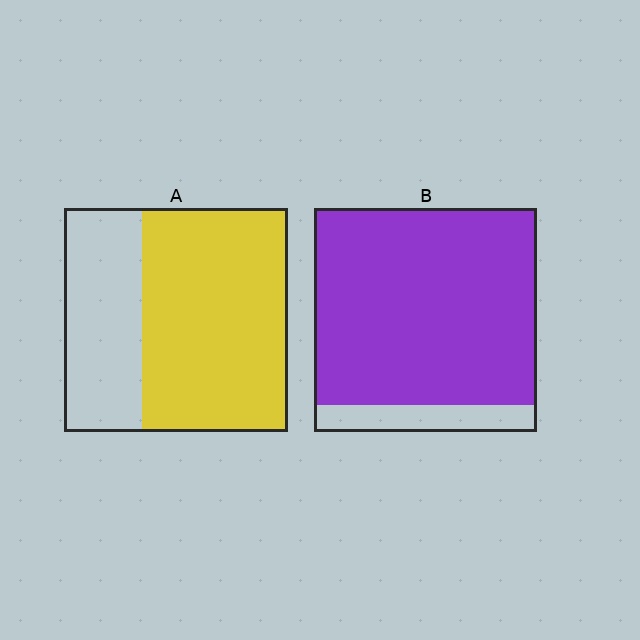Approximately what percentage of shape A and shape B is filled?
A is approximately 65% and B is approximately 90%.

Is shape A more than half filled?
Yes.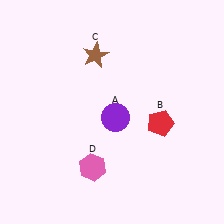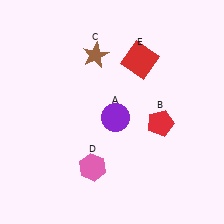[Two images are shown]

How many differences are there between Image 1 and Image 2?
There is 1 difference between the two images.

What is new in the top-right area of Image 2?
A red square (E) was added in the top-right area of Image 2.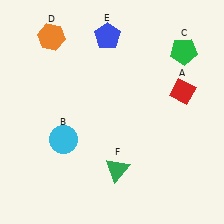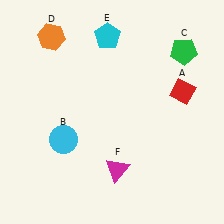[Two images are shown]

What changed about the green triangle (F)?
In Image 1, F is green. In Image 2, it changed to magenta.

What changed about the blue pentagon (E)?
In Image 1, E is blue. In Image 2, it changed to cyan.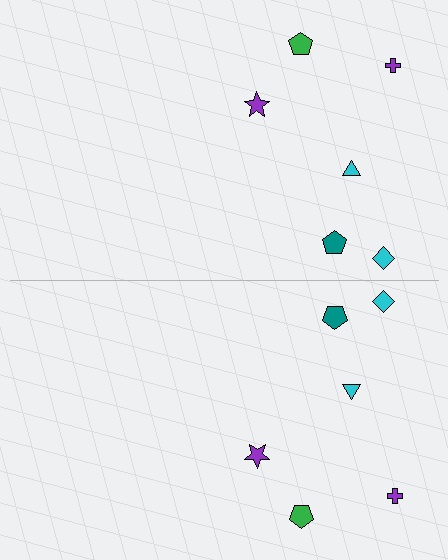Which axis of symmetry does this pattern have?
The pattern has a horizontal axis of symmetry running through the center of the image.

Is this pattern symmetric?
Yes, this pattern has bilateral (reflection) symmetry.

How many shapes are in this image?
There are 12 shapes in this image.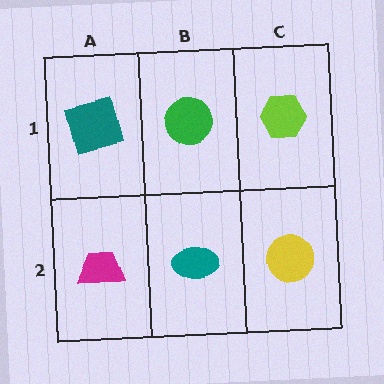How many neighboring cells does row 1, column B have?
3.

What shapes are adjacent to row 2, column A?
A teal square (row 1, column A), a teal ellipse (row 2, column B).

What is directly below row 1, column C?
A yellow circle.